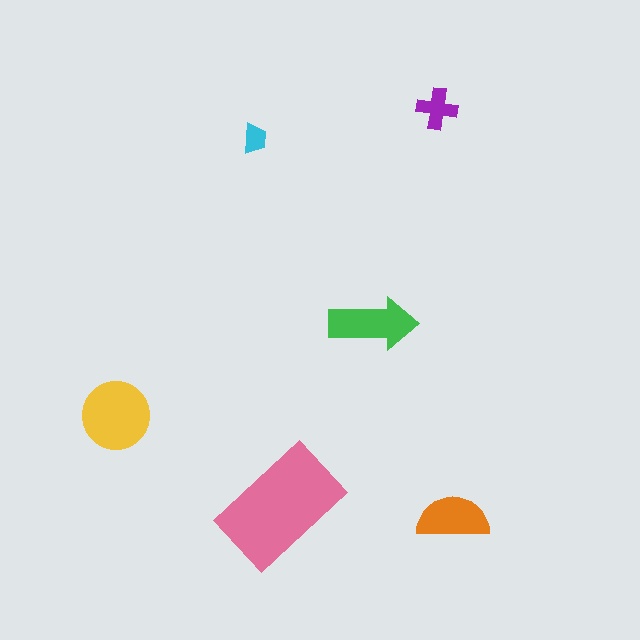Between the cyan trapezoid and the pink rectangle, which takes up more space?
The pink rectangle.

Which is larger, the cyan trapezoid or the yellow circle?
The yellow circle.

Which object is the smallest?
The cyan trapezoid.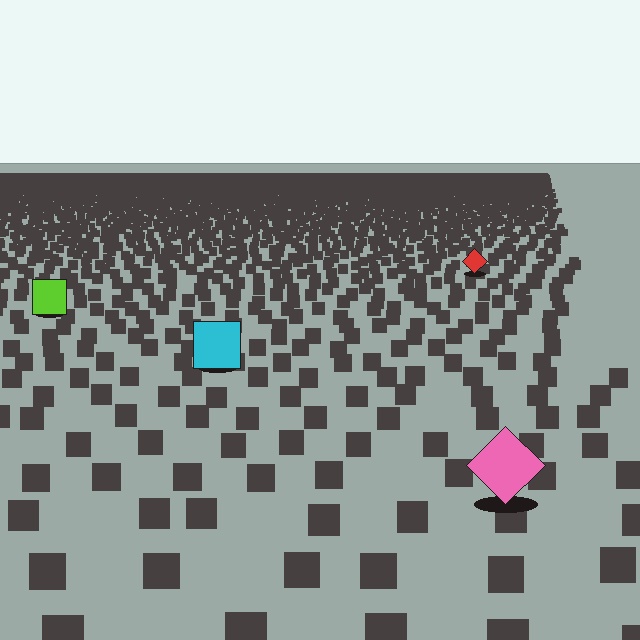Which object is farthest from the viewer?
The red diamond is farthest from the viewer. It appears smaller and the ground texture around it is denser.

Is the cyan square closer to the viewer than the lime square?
Yes. The cyan square is closer — you can tell from the texture gradient: the ground texture is coarser near it.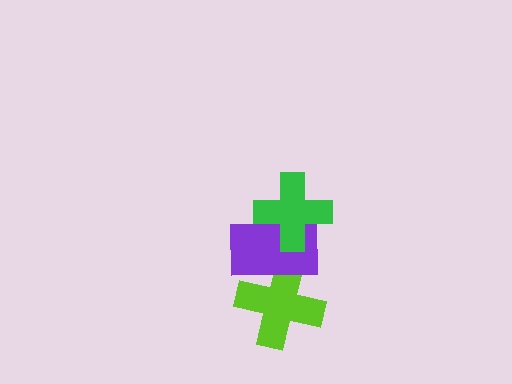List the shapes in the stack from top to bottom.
From top to bottom: the green cross, the purple rectangle, the lime cross.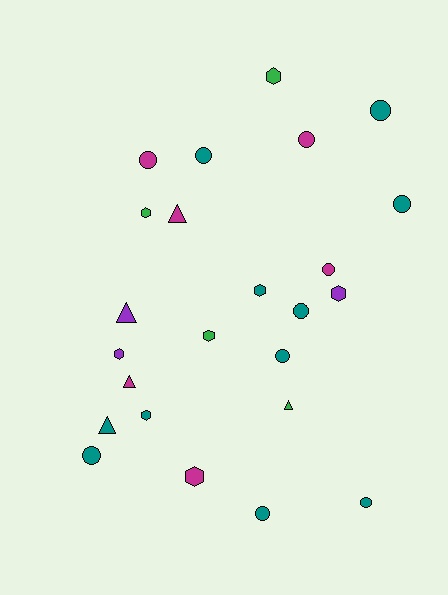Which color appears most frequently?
Teal, with 11 objects.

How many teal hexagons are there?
There are 2 teal hexagons.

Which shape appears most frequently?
Circle, with 11 objects.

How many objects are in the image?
There are 24 objects.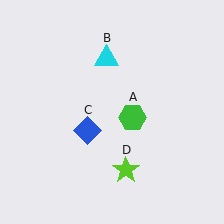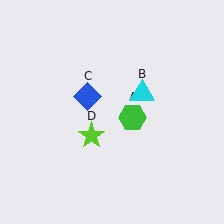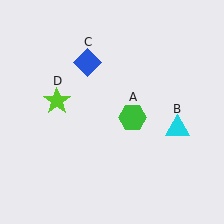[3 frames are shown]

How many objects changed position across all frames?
3 objects changed position: cyan triangle (object B), blue diamond (object C), lime star (object D).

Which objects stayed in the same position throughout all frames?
Green hexagon (object A) remained stationary.